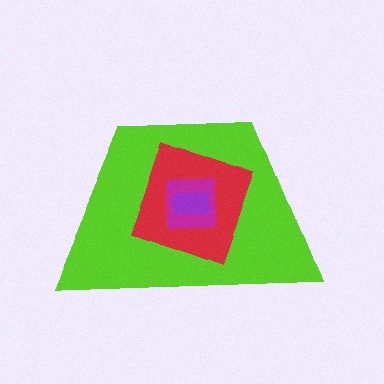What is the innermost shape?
The purple rectangle.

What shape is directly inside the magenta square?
The purple rectangle.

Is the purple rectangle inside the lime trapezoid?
Yes.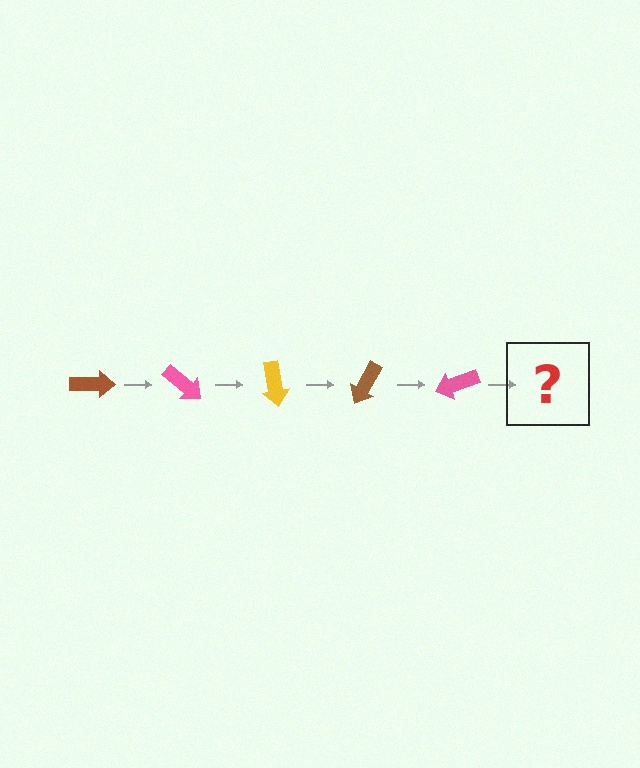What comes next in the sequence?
The next element should be a yellow arrow, rotated 200 degrees from the start.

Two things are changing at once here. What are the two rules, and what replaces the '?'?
The two rules are that it rotates 40 degrees each step and the color cycles through brown, pink, and yellow. The '?' should be a yellow arrow, rotated 200 degrees from the start.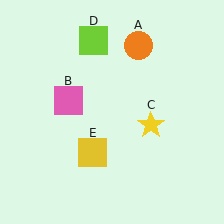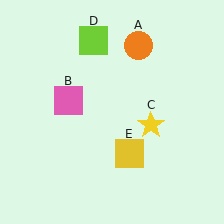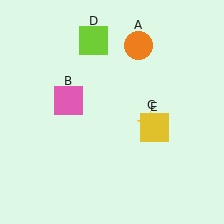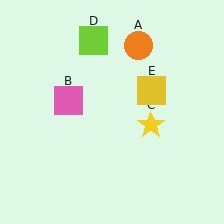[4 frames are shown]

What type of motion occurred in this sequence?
The yellow square (object E) rotated counterclockwise around the center of the scene.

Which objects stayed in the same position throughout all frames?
Orange circle (object A) and pink square (object B) and yellow star (object C) and lime square (object D) remained stationary.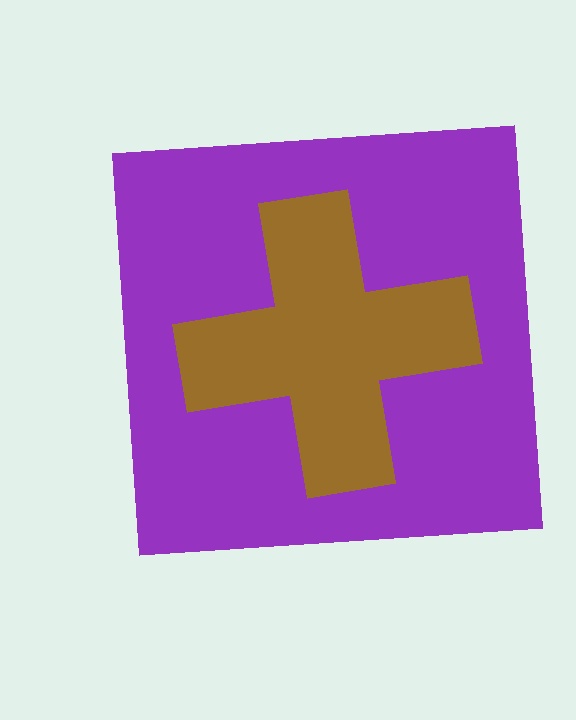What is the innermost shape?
The brown cross.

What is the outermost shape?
The purple square.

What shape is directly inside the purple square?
The brown cross.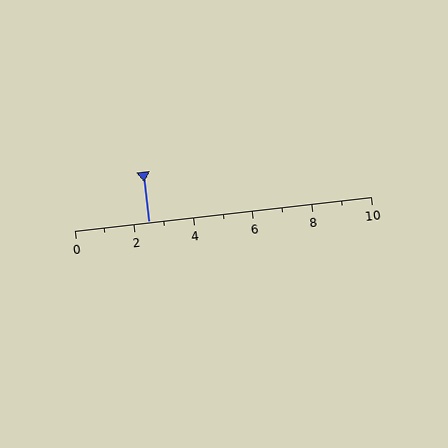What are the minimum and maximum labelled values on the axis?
The axis runs from 0 to 10.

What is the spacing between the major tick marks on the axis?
The major ticks are spaced 2 apart.